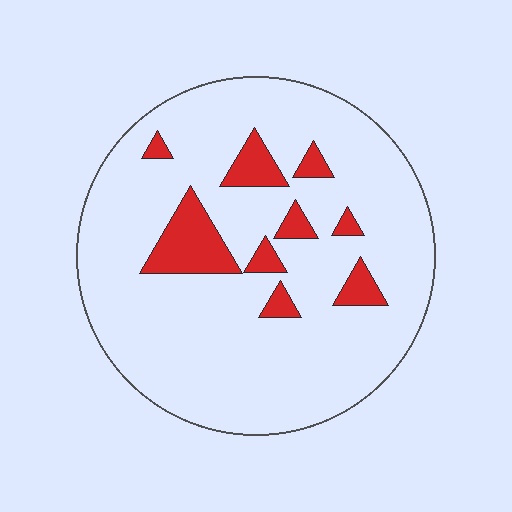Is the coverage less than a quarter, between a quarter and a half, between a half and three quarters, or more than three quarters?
Less than a quarter.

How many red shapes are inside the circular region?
9.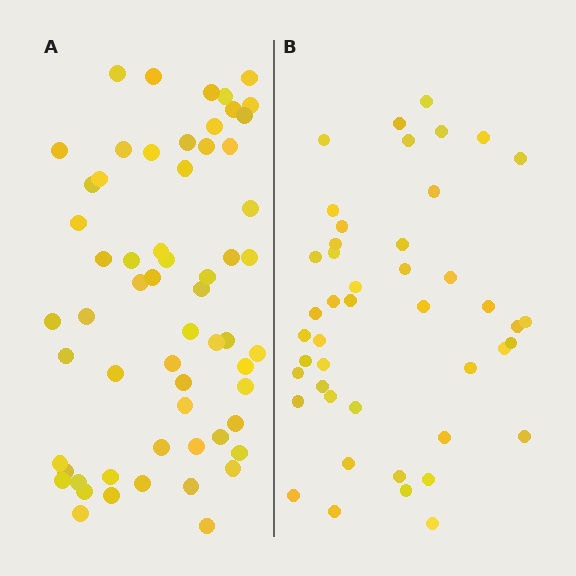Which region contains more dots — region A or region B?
Region A (the left region) has more dots.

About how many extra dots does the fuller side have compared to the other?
Region A has approximately 15 more dots than region B.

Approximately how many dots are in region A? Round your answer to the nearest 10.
About 60 dots.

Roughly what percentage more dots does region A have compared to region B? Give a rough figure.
About 35% more.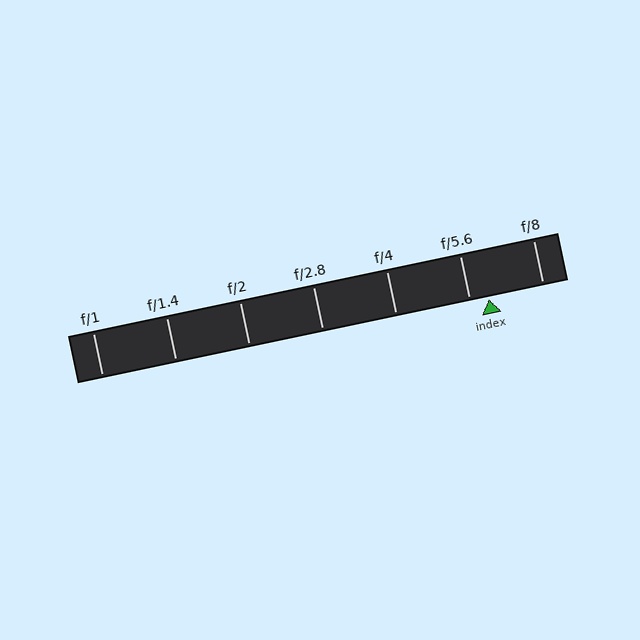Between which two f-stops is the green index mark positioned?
The index mark is between f/5.6 and f/8.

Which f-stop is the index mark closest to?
The index mark is closest to f/5.6.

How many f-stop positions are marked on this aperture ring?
There are 7 f-stop positions marked.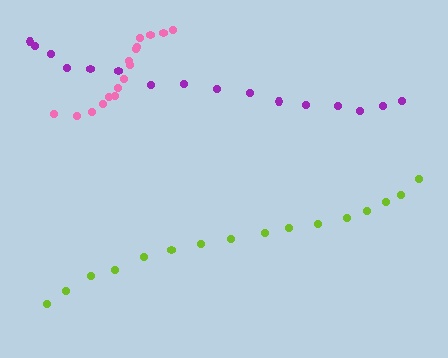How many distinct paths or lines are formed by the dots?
There are 3 distinct paths.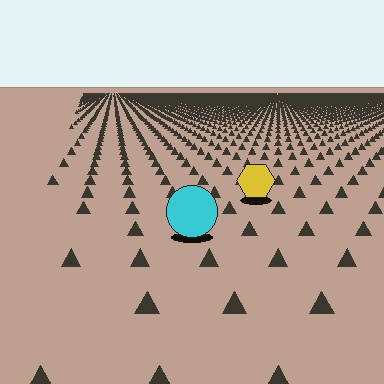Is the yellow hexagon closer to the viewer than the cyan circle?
No. The cyan circle is closer — you can tell from the texture gradient: the ground texture is coarser near it.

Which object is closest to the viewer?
The cyan circle is closest. The texture marks near it are larger and more spread out.